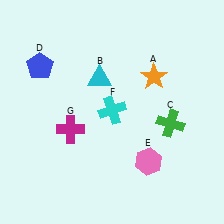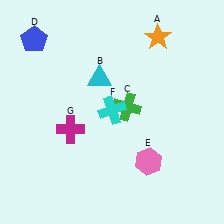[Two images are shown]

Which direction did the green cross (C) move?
The green cross (C) moved left.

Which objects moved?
The objects that moved are: the orange star (A), the green cross (C), the blue pentagon (D).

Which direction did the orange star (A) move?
The orange star (A) moved up.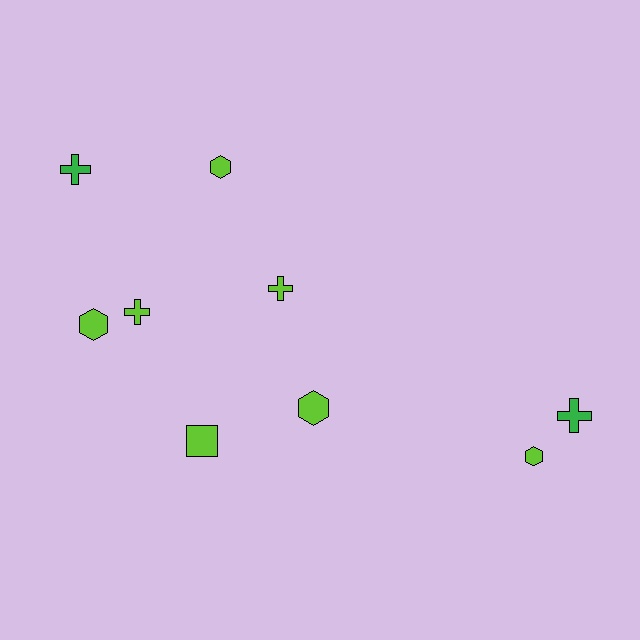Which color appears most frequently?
Lime, with 7 objects.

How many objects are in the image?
There are 9 objects.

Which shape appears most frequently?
Hexagon, with 4 objects.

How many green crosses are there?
There are 2 green crosses.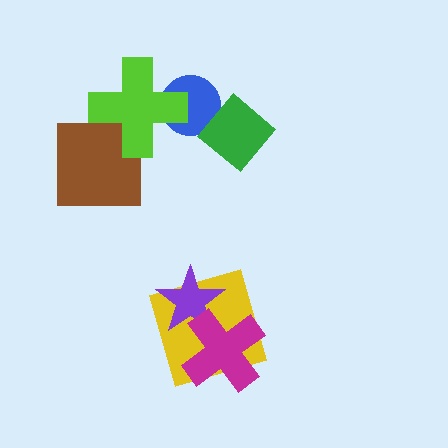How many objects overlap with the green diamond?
1 object overlaps with the green diamond.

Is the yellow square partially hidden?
Yes, it is partially covered by another shape.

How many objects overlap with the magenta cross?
2 objects overlap with the magenta cross.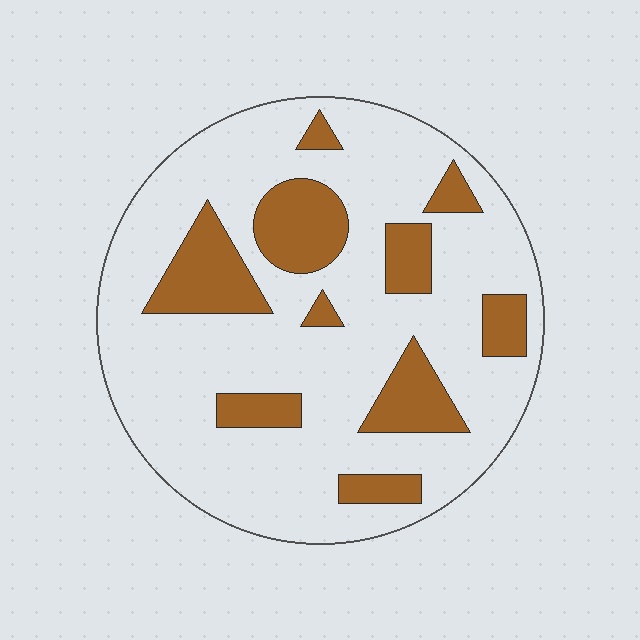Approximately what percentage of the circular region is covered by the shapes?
Approximately 25%.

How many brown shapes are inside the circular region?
10.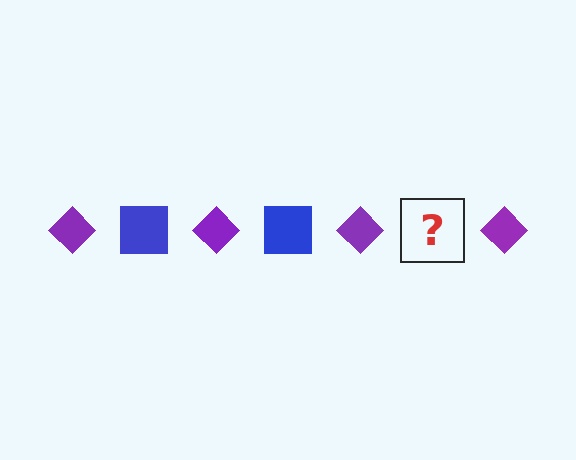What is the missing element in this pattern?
The missing element is a blue square.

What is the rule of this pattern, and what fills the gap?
The rule is that the pattern alternates between purple diamond and blue square. The gap should be filled with a blue square.